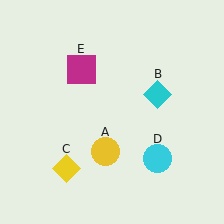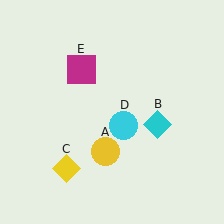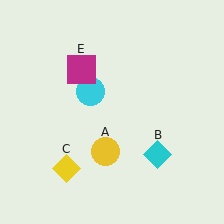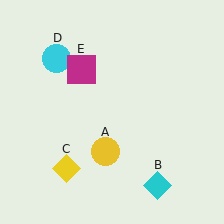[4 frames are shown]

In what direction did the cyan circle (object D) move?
The cyan circle (object D) moved up and to the left.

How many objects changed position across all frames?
2 objects changed position: cyan diamond (object B), cyan circle (object D).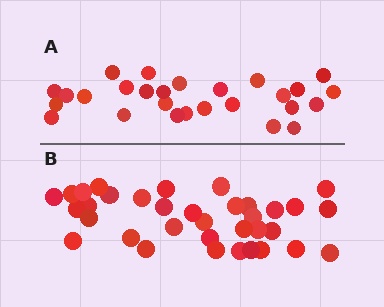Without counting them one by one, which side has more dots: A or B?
Region B (the bottom region) has more dots.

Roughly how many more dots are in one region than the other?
Region B has roughly 8 or so more dots than region A.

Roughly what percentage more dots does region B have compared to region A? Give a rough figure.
About 30% more.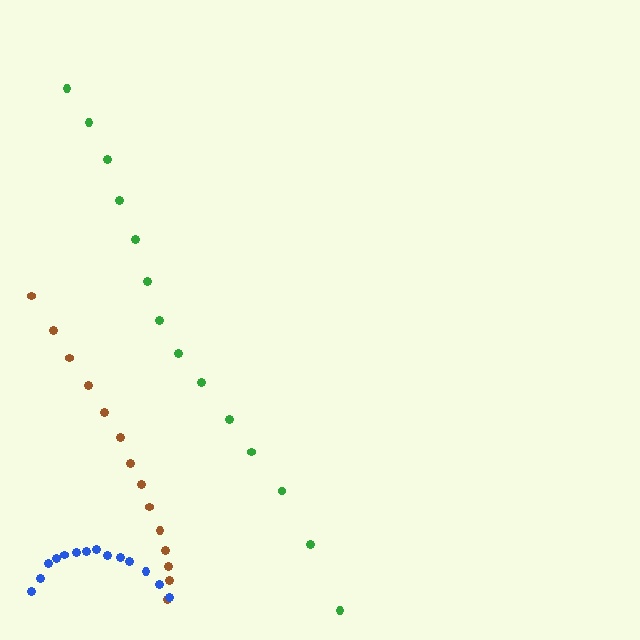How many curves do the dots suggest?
There are 3 distinct paths.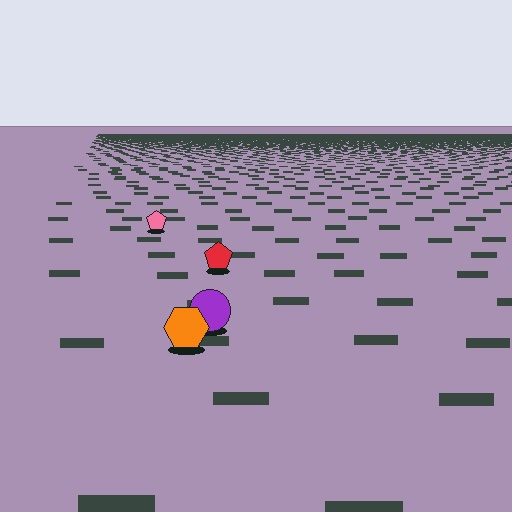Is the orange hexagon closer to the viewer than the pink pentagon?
Yes. The orange hexagon is closer — you can tell from the texture gradient: the ground texture is coarser near it.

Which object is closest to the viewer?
The orange hexagon is closest. The texture marks near it are larger and more spread out.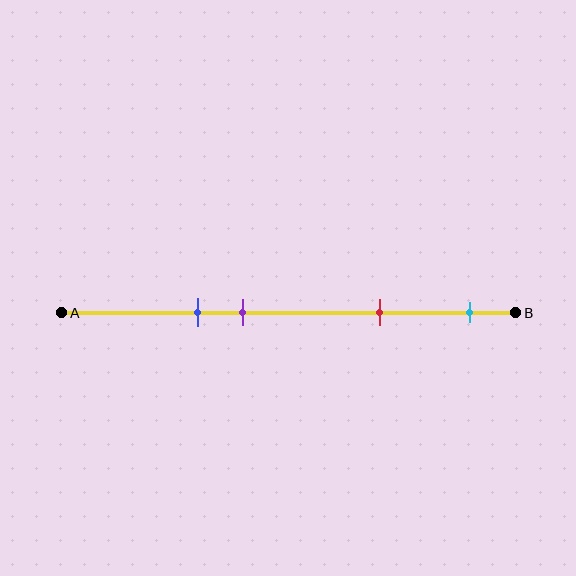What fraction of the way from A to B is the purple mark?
The purple mark is approximately 40% (0.4) of the way from A to B.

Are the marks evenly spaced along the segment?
No, the marks are not evenly spaced.